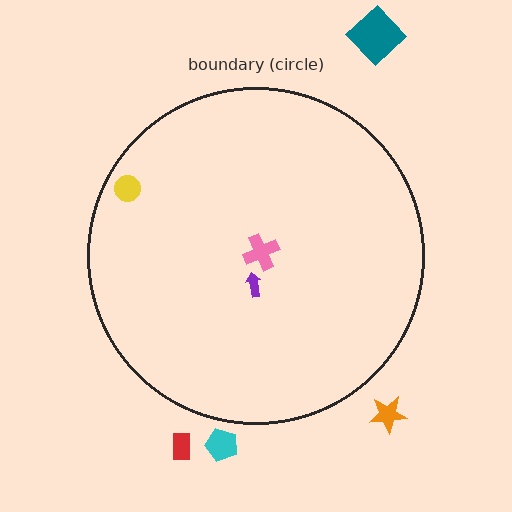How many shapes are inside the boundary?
3 inside, 4 outside.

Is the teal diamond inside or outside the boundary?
Outside.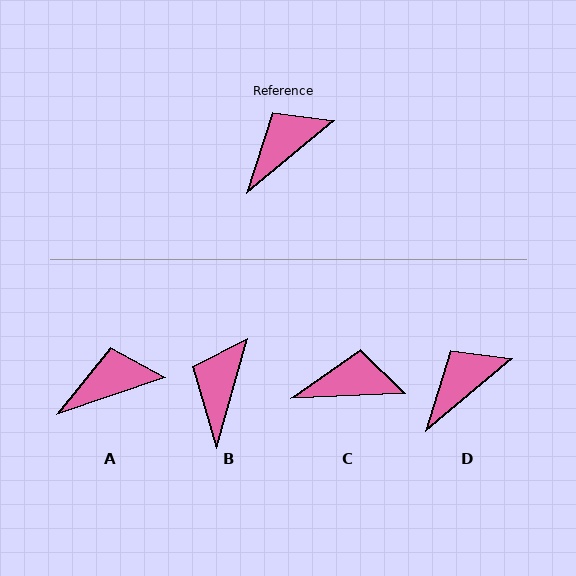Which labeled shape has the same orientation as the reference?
D.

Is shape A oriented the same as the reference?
No, it is off by about 21 degrees.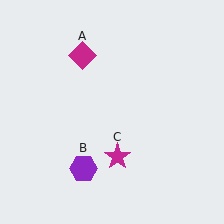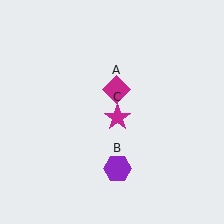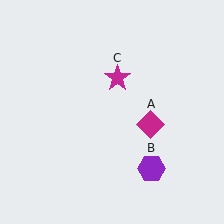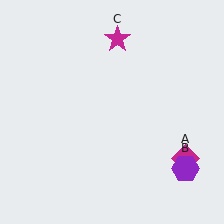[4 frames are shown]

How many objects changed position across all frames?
3 objects changed position: magenta diamond (object A), purple hexagon (object B), magenta star (object C).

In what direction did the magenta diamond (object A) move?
The magenta diamond (object A) moved down and to the right.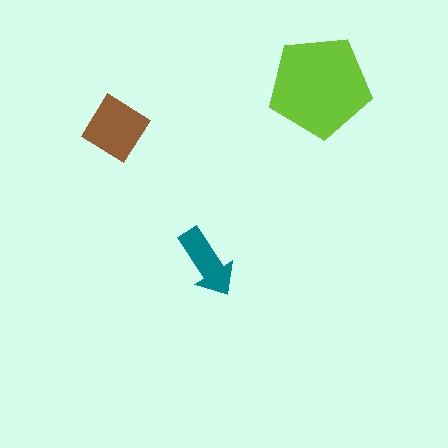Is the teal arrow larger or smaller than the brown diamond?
Smaller.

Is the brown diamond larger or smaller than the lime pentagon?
Smaller.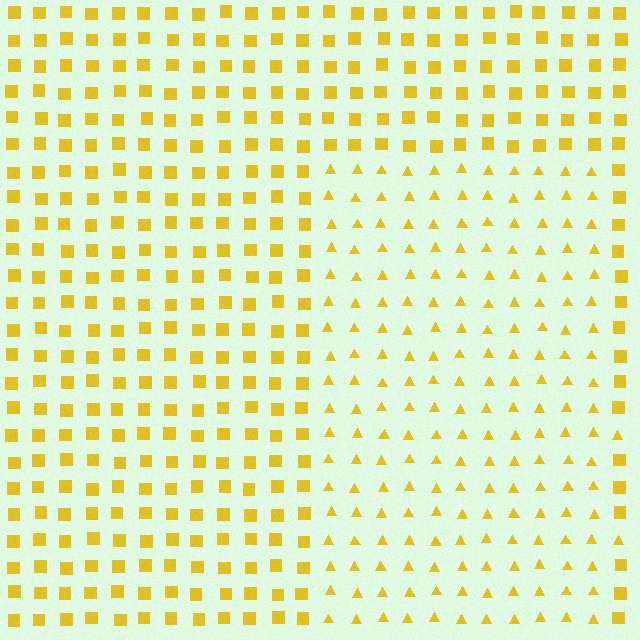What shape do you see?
I see a rectangle.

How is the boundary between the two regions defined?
The boundary is defined by a change in element shape: triangles inside vs. squares outside. All elements share the same color and spacing.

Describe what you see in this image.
The image is filled with small yellow elements arranged in a uniform grid. A rectangle-shaped region contains triangles, while the surrounding area contains squares. The boundary is defined purely by the change in element shape.